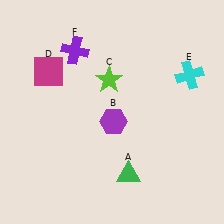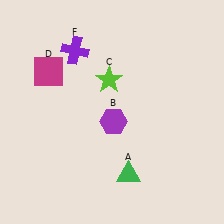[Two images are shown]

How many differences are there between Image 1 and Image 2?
There is 1 difference between the two images.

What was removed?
The cyan cross (E) was removed in Image 2.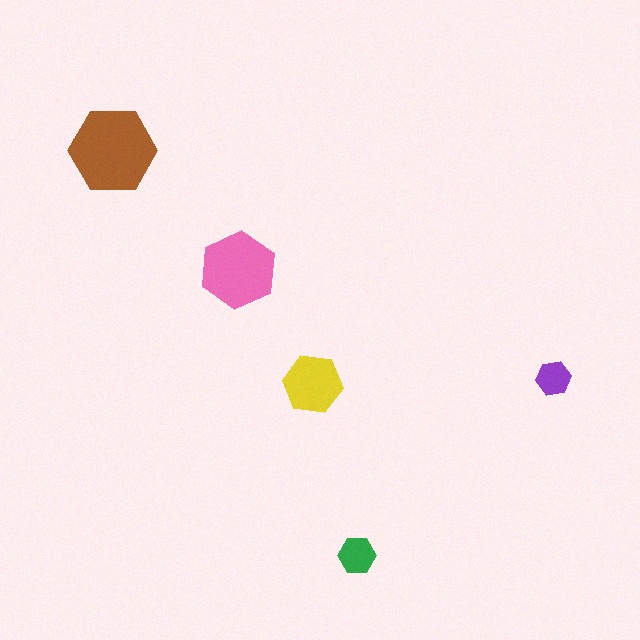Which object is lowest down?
The green hexagon is bottommost.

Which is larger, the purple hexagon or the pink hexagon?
The pink one.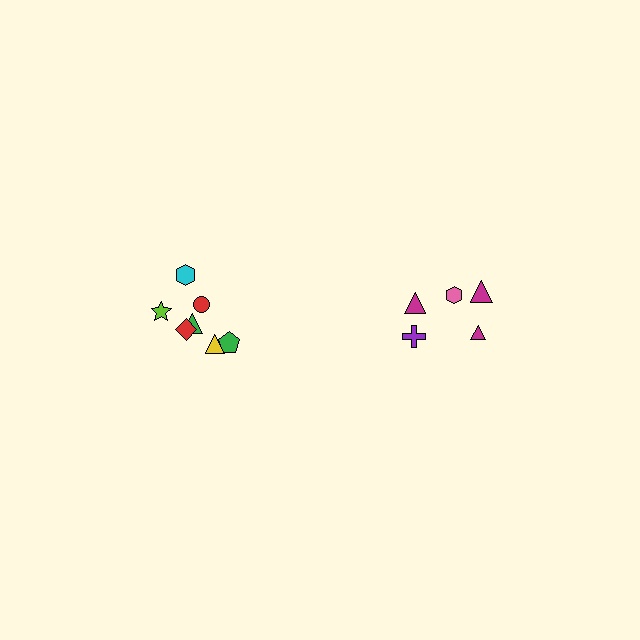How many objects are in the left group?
There are 7 objects.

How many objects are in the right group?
There are 5 objects.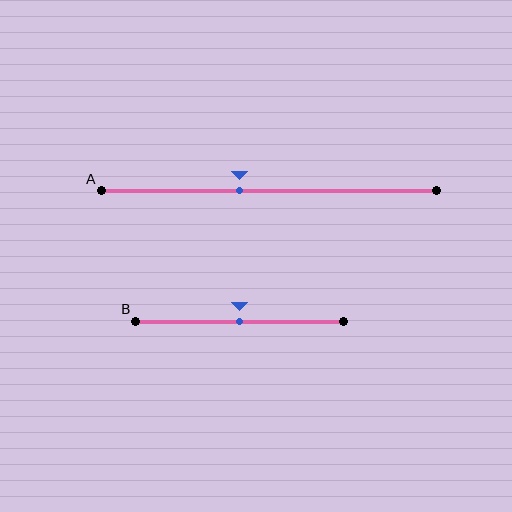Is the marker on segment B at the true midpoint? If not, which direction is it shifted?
Yes, the marker on segment B is at the true midpoint.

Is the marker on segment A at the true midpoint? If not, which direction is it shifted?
No, the marker on segment A is shifted to the left by about 9% of the segment length.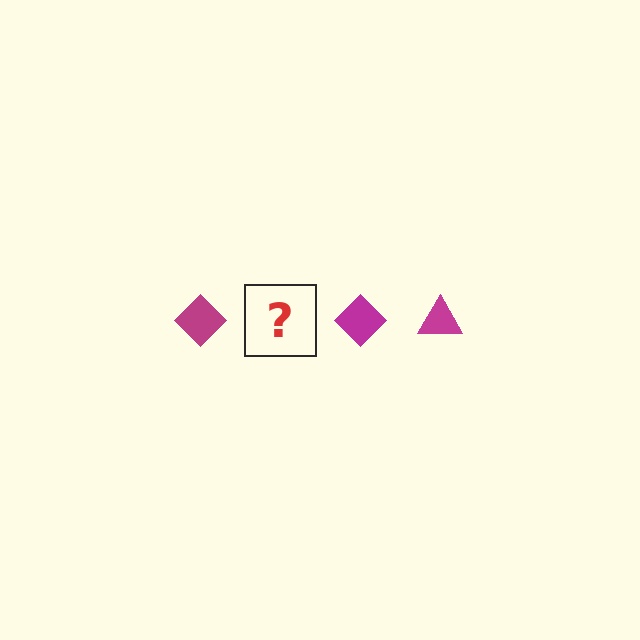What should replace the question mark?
The question mark should be replaced with a magenta triangle.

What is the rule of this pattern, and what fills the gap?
The rule is that the pattern cycles through diamond, triangle shapes in magenta. The gap should be filled with a magenta triangle.